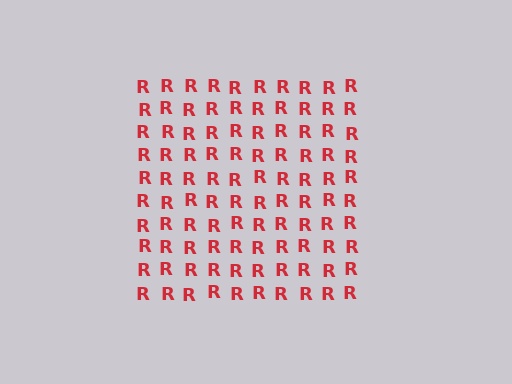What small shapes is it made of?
It is made of small letter R's.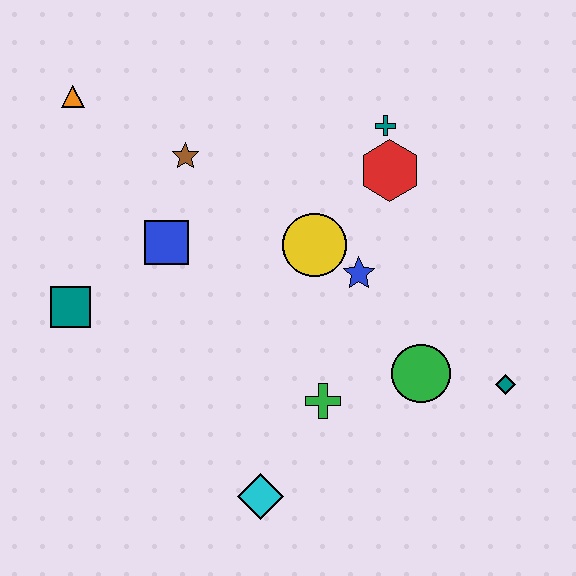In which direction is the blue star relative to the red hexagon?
The blue star is below the red hexagon.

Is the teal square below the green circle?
No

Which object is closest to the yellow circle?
The blue star is closest to the yellow circle.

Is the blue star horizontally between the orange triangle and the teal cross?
Yes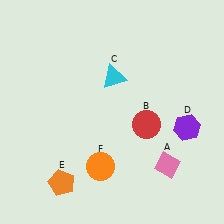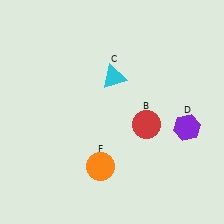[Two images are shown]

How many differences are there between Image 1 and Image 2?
There are 2 differences between the two images.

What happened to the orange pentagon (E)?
The orange pentagon (E) was removed in Image 2. It was in the bottom-left area of Image 1.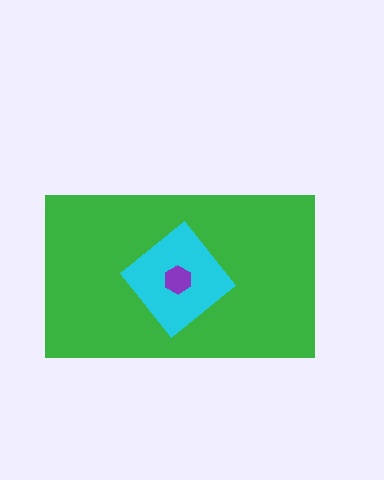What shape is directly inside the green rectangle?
The cyan diamond.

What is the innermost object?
The purple hexagon.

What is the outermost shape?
The green rectangle.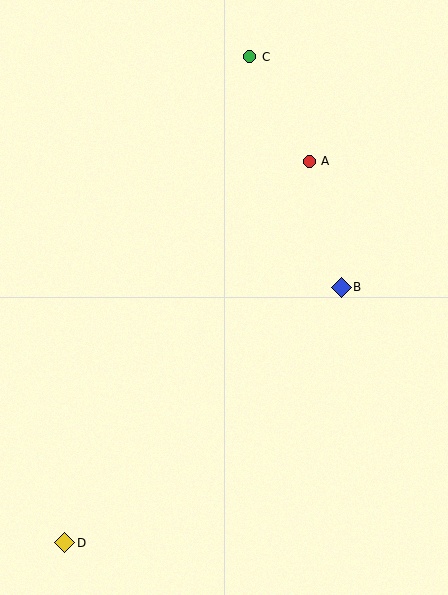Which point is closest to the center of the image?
Point B at (341, 287) is closest to the center.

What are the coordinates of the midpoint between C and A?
The midpoint between C and A is at (279, 109).